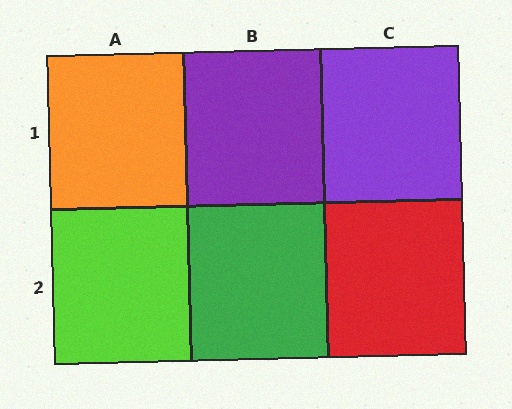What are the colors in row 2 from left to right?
Lime, green, red.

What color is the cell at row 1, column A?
Orange.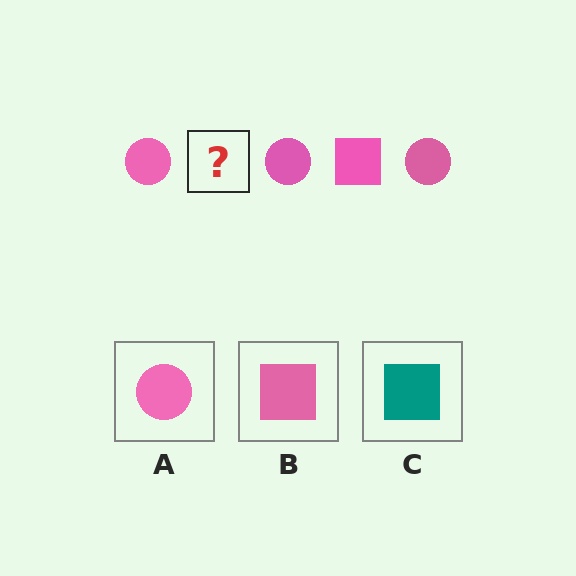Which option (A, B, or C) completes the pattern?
B.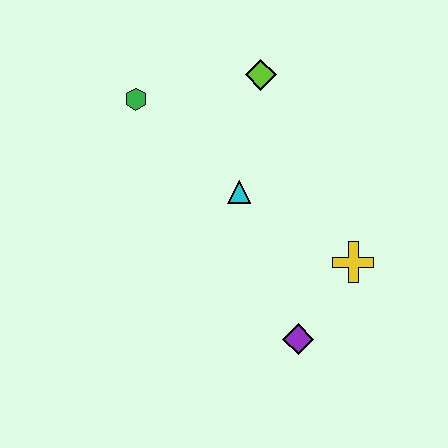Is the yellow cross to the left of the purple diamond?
No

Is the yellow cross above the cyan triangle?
No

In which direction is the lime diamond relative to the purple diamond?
The lime diamond is above the purple diamond.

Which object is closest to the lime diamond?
The cyan triangle is closest to the lime diamond.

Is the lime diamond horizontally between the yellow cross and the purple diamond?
No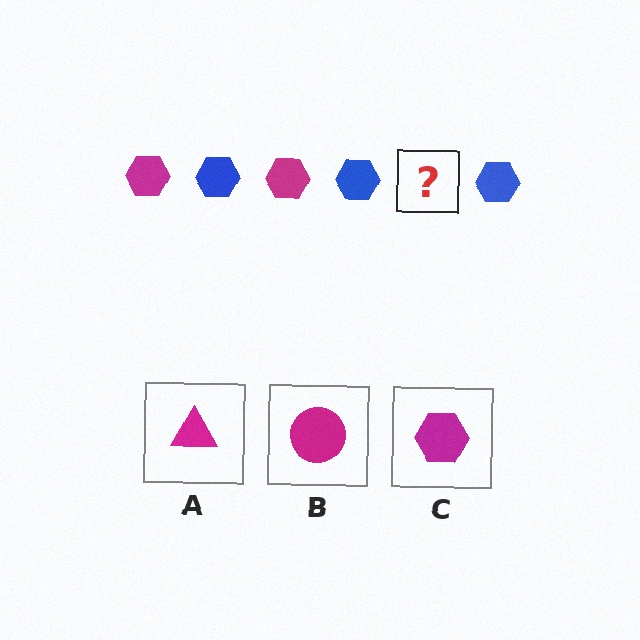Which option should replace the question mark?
Option C.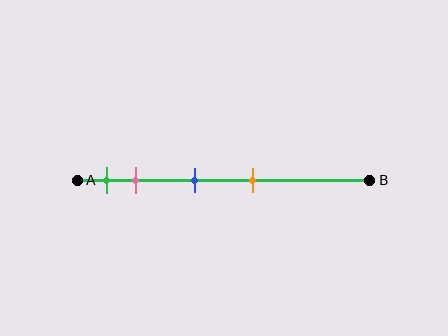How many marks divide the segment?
There are 4 marks dividing the segment.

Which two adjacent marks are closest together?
The green and pink marks are the closest adjacent pair.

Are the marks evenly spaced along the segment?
No, the marks are not evenly spaced.